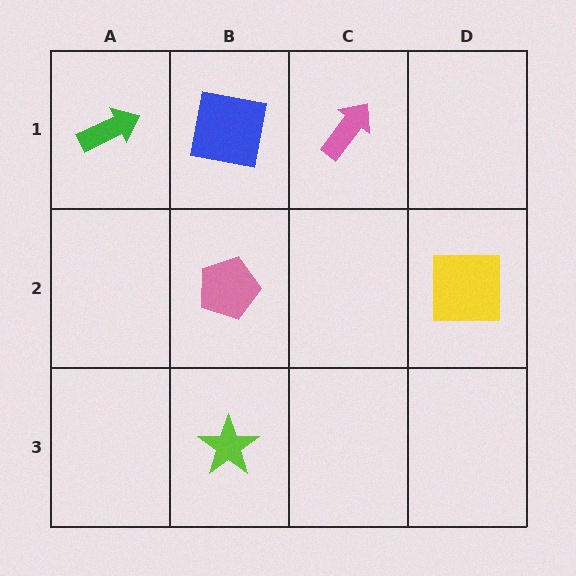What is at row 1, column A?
A green arrow.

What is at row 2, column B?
A pink pentagon.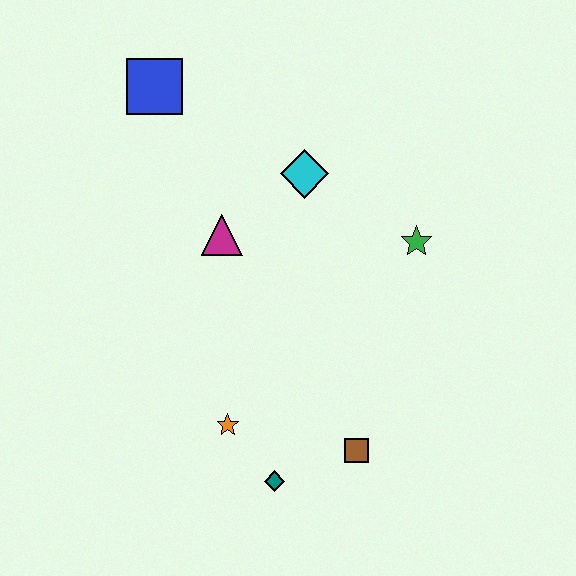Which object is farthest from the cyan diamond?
The teal diamond is farthest from the cyan diamond.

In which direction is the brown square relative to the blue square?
The brown square is below the blue square.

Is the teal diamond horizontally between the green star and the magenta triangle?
Yes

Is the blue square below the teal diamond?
No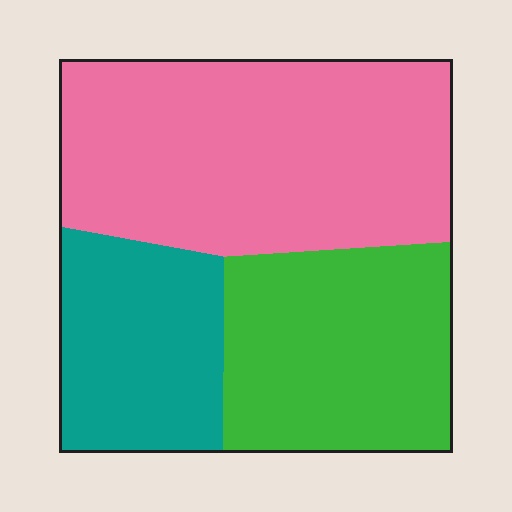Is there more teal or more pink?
Pink.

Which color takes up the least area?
Teal, at roughly 20%.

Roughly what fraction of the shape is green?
Green covers 30% of the shape.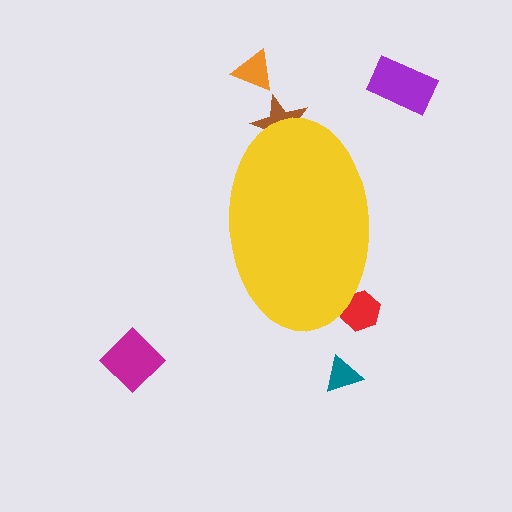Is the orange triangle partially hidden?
No, the orange triangle is fully visible.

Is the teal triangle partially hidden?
No, the teal triangle is fully visible.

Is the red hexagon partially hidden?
Yes, the red hexagon is partially hidden behind the yellow ellipse.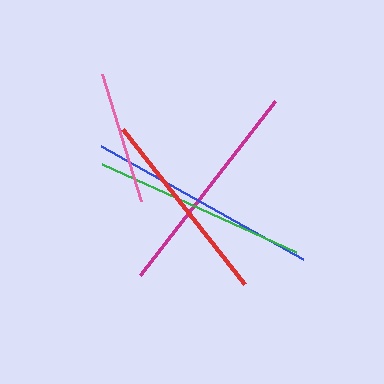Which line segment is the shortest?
The pink line is the shortest at approximately 133 pixels.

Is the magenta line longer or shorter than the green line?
The magenta line is longer than the green line.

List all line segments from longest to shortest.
From longest to shortest: blue, magenta, green, red, pink.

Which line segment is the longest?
The blue line is the longest at approximately 231 pixels.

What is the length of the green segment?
The green segment is approximately 214 pixels long.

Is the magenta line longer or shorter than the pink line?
The magenta line is longer than the pink line.